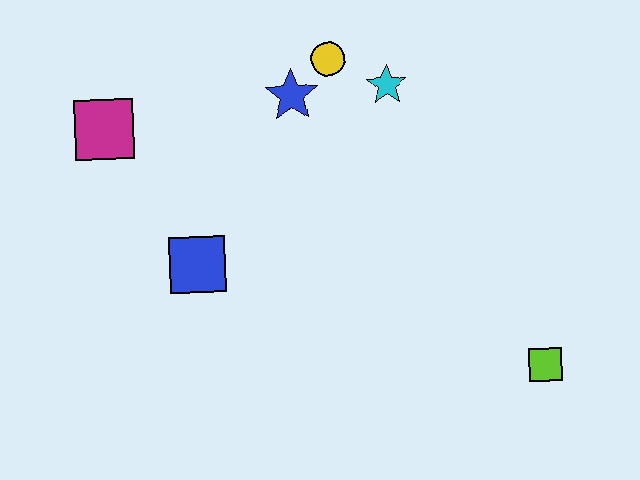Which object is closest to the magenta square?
The blue square is closest to the magenta square.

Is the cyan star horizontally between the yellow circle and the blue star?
No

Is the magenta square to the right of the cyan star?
No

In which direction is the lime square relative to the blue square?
The lime square is to the right of the blue square.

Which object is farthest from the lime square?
The magenta square is farthest from the lime square.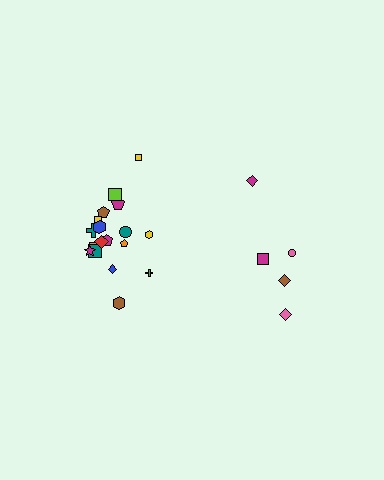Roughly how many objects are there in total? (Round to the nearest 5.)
Roughly 25 objects in total.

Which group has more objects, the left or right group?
The left group.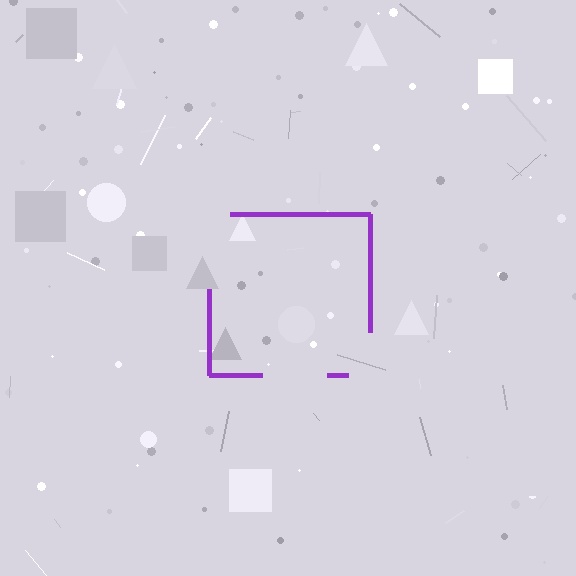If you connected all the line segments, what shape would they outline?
They would outline a square.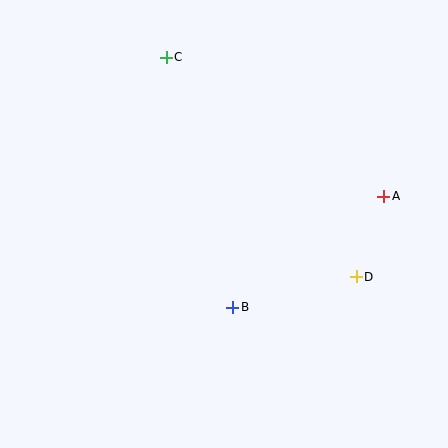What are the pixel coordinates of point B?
Point B is at (233, 307).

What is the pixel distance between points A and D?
The distance between A and D is 85 pixels.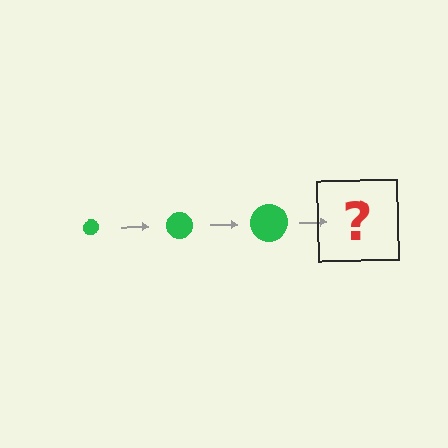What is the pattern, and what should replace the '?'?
The pattern is that the circle gets progressively larger each step. The '?' should be a green circle, larger than the previous one.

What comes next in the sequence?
The next element should be a green circle, larger than the previous one.